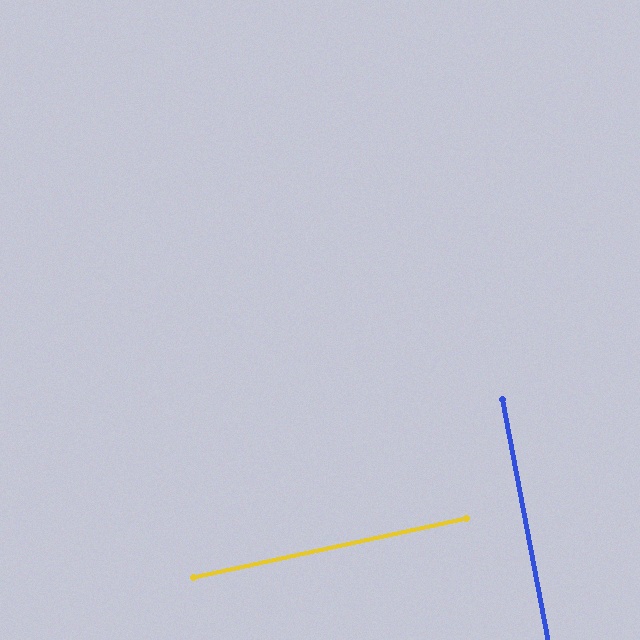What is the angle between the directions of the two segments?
Approximately 89 degrees.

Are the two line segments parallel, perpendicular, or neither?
Perpendicular — they meet at approximately 89°.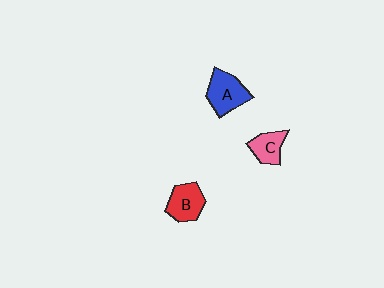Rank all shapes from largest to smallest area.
From largest to smallest: A (blue), B (red), C (pink).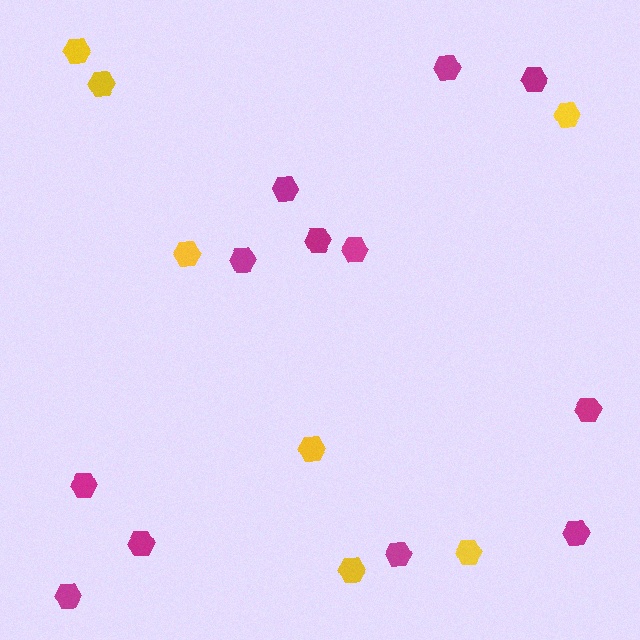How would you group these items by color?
There are 2 groups: one group of yellow hexagons (7) and one group of magenta hexagons (12).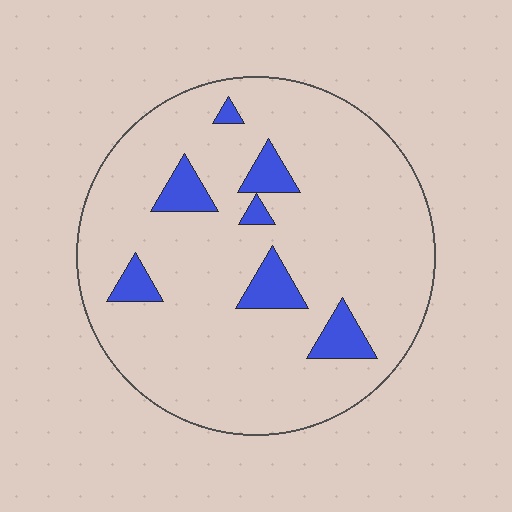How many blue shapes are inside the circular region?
7.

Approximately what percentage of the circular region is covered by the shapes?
Approximately 10%.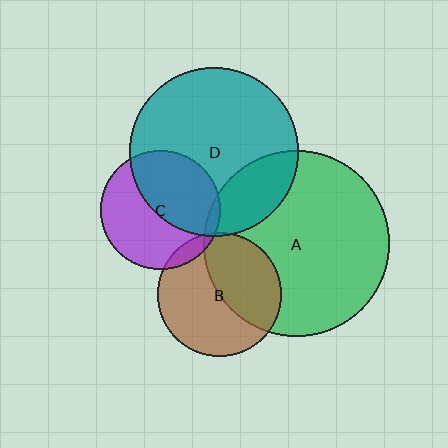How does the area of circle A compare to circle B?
Approximately 2.2 times.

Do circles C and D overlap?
Yes.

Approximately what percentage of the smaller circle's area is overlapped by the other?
Approximately 50%.